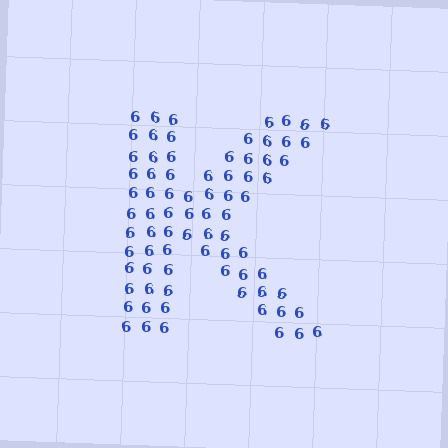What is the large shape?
The large shape is the letter K.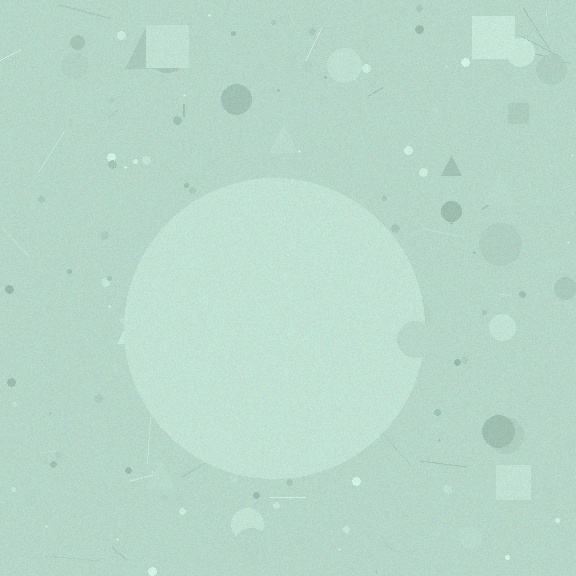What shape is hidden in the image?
A circle is hidden in the image.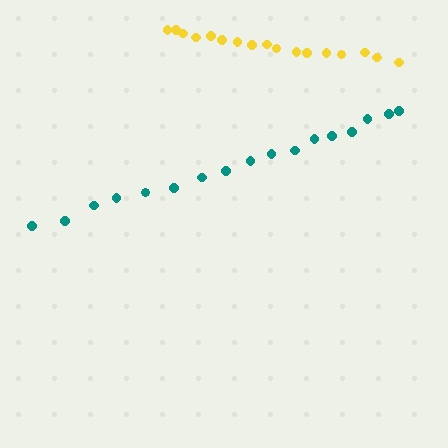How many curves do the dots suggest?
There are 2 distinct paths.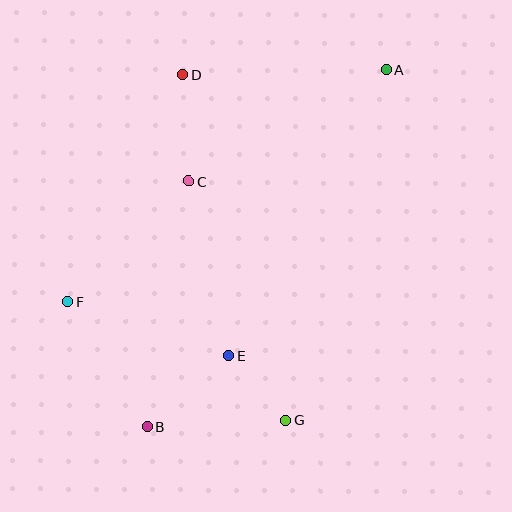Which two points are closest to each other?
Points E and G are closest to each other.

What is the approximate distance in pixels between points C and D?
The distance between C and D is approximately 107 pixels.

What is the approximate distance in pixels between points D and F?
The distance between D and F is approximately 254 pixels.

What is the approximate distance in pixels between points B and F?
The distance between B and F is approximately 149 pixels.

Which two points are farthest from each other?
Points A and B are farthest from each other.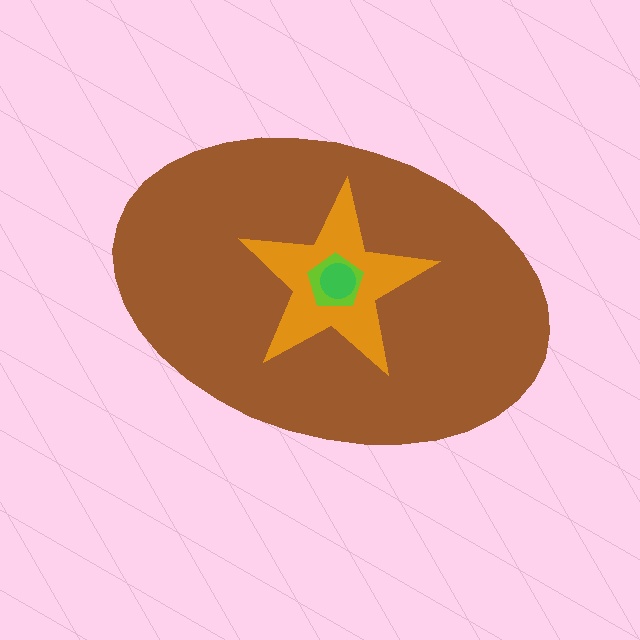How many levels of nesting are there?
4.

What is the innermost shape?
The green circle.